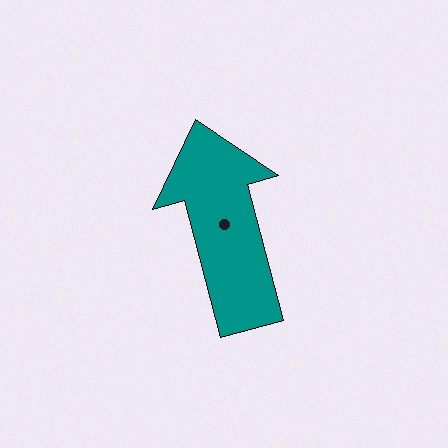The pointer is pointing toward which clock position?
Roughly 12 o'clock.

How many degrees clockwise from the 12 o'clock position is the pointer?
Approximately 345 degrees.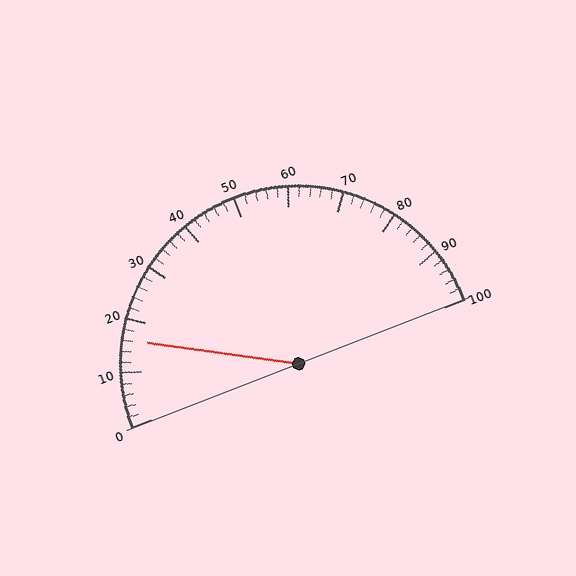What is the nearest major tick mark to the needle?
The nearest major tick mark is 20.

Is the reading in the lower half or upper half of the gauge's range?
The reading is in the lower half of the range (0 to 100).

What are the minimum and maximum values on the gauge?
The gauge ranges from 0 to 100.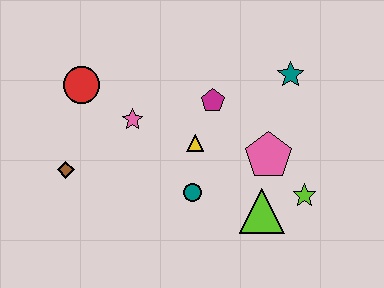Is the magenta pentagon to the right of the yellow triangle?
Yes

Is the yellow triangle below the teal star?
Yes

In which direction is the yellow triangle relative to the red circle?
The yellow triangle is to the right of the red circle.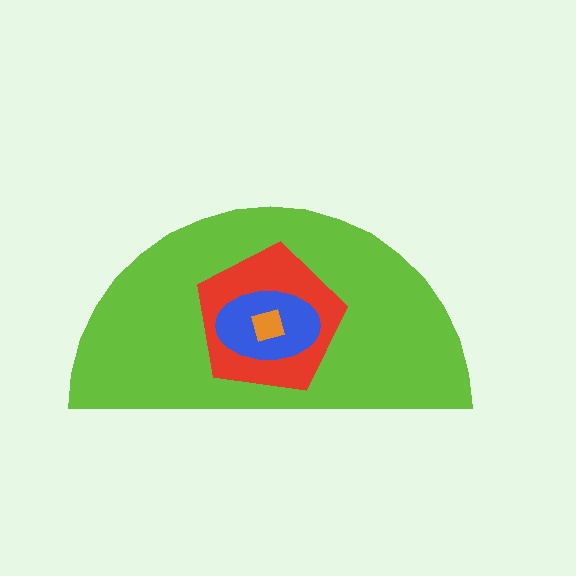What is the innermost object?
The orange square.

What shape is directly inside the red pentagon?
The blue ellipse.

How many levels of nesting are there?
4.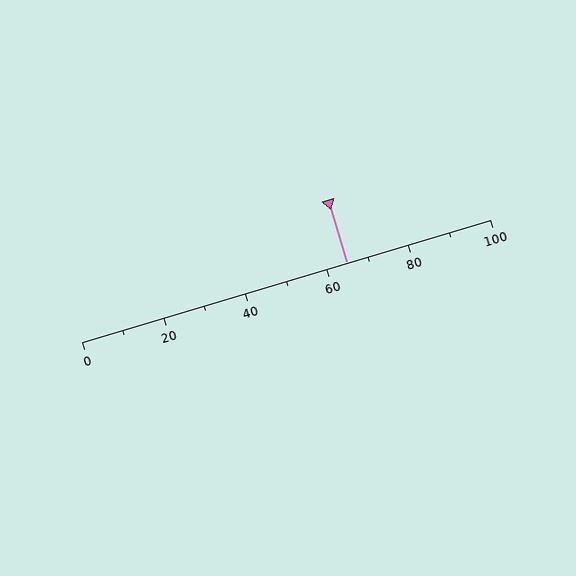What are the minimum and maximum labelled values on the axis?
The axis runs from 0 to 100.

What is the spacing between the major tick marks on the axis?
The major ticks are spaced 20 apart.